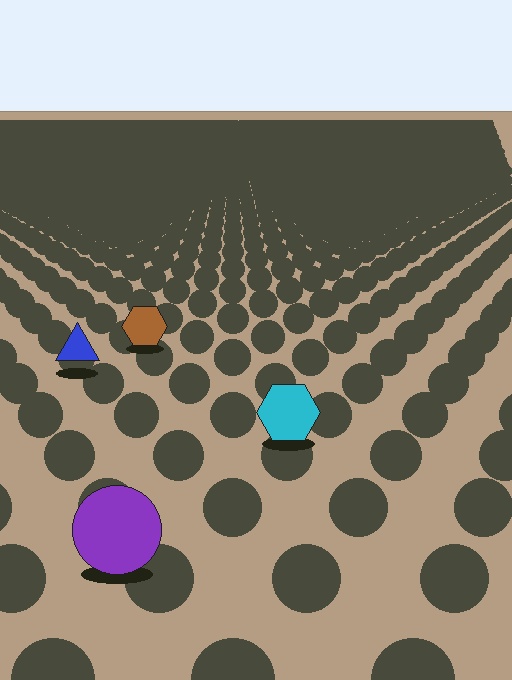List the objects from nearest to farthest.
From nearest to farthest: the purple circle, the cyan hexagon, the blue triangle, the brown hexagon.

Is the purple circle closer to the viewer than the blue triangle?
Yes. The purple circle is closer — you can tell from the texture gradient: the ground texture is coarser near it.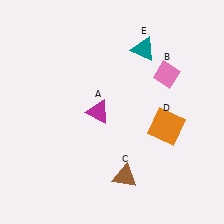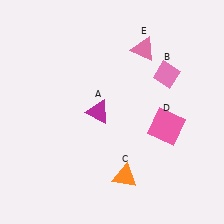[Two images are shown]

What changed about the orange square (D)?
In Image 1, D is orange. In Image 2, it changed to pink.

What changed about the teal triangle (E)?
In Image 1, E is teal. In Image 2, it changed to pink.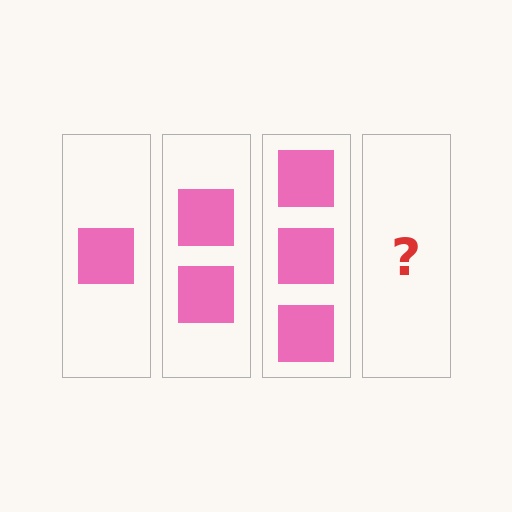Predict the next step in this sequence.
The next step is 4 squares.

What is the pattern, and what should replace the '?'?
The pattern is that each step adds one more square. The '?' should be 4 squares.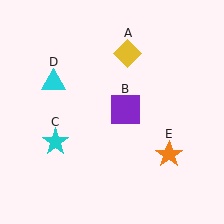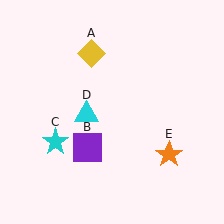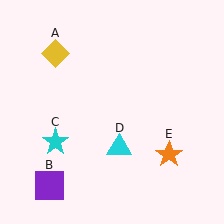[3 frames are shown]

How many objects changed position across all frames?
3 objects changed position: yellow diamond (object A), purple square (object B), cyan triangle (object D).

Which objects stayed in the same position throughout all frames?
Cyan star (object C) and orange star (object E) remained stationary.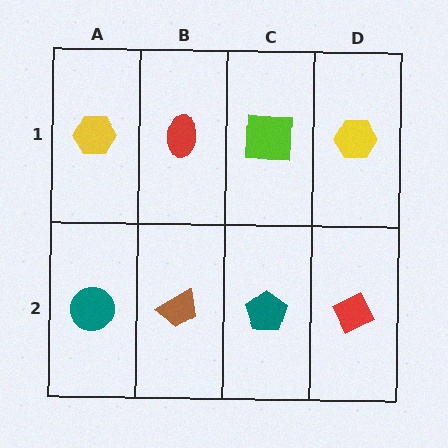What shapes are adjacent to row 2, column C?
A lime square (row 1, column C), a brown trapezoid (row 2, column B), a red diamond (row 2, column D).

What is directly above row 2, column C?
A lime square.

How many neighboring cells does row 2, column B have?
3.